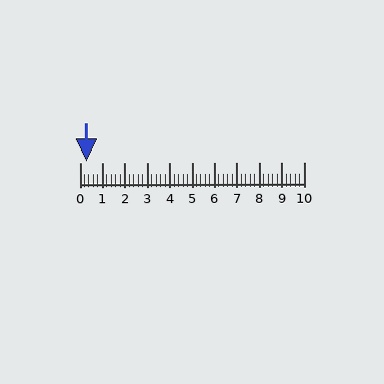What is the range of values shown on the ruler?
The ruler shows values from 0 to 10.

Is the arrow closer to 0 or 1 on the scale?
The arrow is closer to 0.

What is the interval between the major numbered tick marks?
The major tick marks are spaced 1 units apart.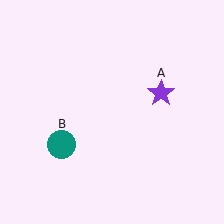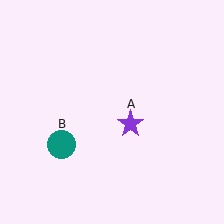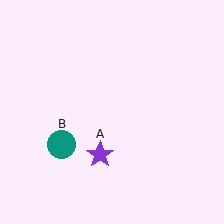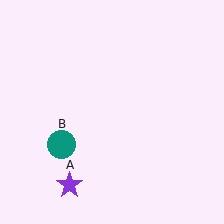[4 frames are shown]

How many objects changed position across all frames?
1 object changed position: purple star (object A).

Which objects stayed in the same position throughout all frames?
Teal circle (object B) remained stationary.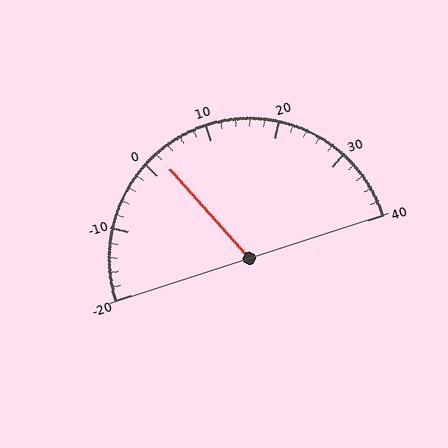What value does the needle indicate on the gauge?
The needle indicates approximately 2.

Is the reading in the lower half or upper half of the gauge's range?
The reading is in the lower half of the range (-20 to 40).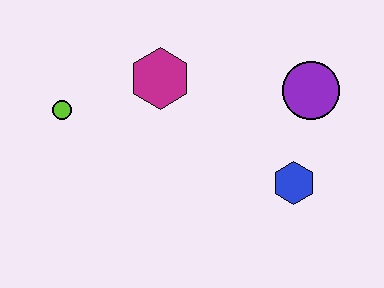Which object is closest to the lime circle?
The magenta hexagon is closest to the lime circle.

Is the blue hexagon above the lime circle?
No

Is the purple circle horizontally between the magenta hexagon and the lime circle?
No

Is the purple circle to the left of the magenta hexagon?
No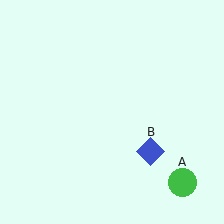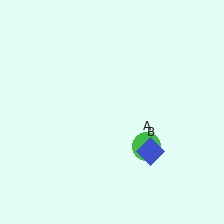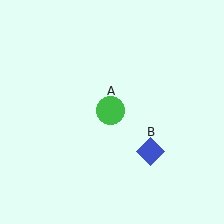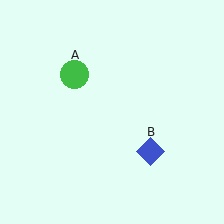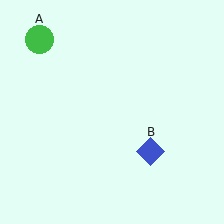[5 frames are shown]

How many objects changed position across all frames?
1 object changed position: green circle (object A).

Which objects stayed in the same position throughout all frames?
Blue diamond (object B) remained stationary.